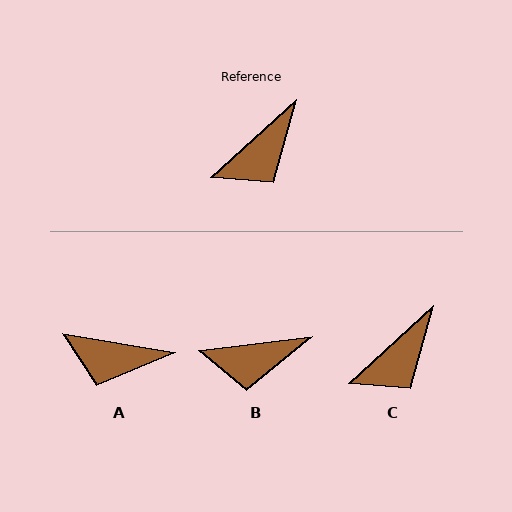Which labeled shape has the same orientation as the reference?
C.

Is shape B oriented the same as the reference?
No, it is off by about 35 degrees.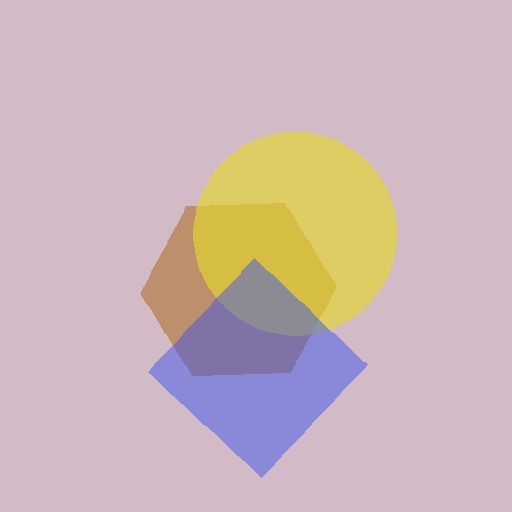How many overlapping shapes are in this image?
There are 3 overlapping shapes in the image.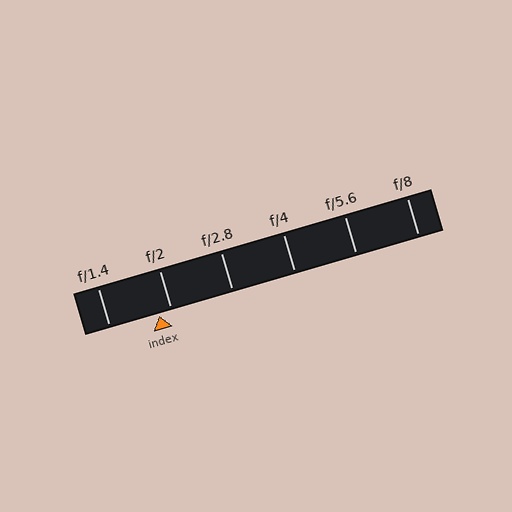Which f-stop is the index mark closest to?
The index mark is closest to f/2.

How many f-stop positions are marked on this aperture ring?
There are 6 f-stop positions marked.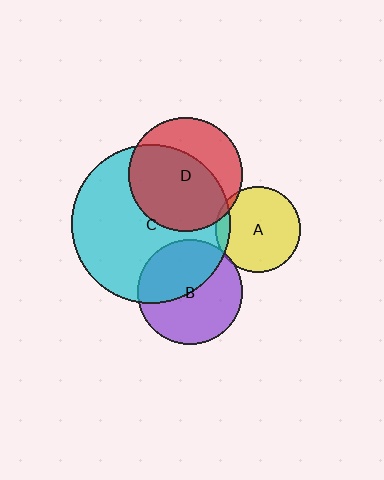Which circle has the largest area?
Circle C (cyan).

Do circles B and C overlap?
Yes.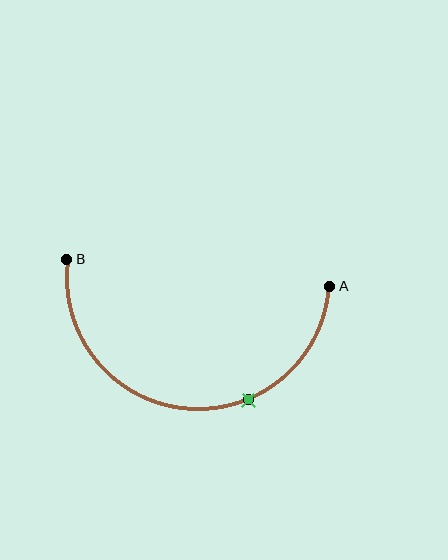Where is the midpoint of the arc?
The arc midpoint is the point on the curve farthest from the straight line joining A and B. It sits below that line.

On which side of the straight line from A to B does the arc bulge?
The arc bulges below the straight line connecting A and B.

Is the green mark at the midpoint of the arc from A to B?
No. The green mark lies on the arc but is closer to endpoint A. The arc midpoint would be at the point on the curve equidistant along the arc from both A and B.